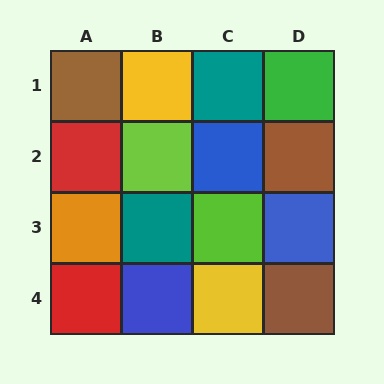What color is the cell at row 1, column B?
Yellow.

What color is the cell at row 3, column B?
Teal.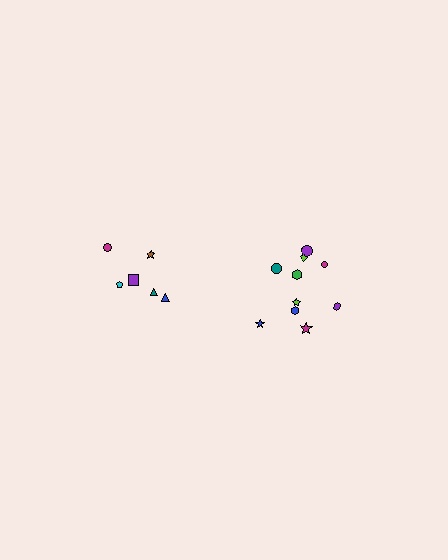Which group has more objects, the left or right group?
The right group.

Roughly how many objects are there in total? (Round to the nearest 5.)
Roughly 15 objects in total.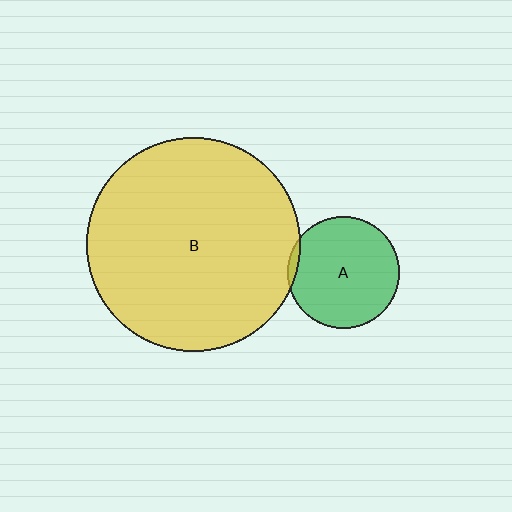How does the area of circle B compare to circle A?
Approximately 3.6 times.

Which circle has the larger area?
Circle B (yellow).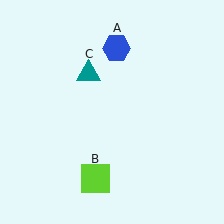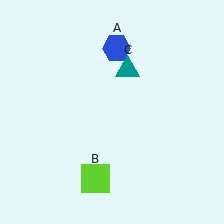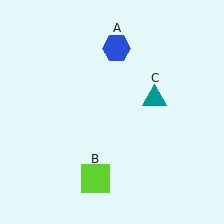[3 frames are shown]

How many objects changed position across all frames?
1 object changed position: teal triangle (object C).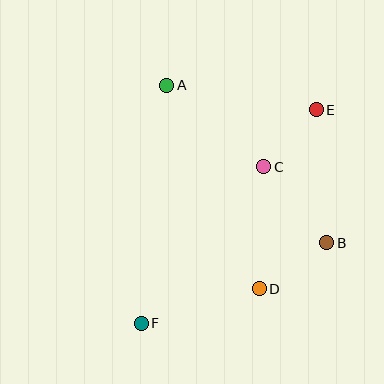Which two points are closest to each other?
Points C and E are closest to each other.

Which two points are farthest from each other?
Points E and F are farthest from each other.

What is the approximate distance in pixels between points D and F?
The distance between D and F is approximately 123 pixels.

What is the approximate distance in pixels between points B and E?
The distance between B and E is approximately 133 pixels.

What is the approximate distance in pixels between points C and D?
The distance between C and D is approximately 122 pixels.